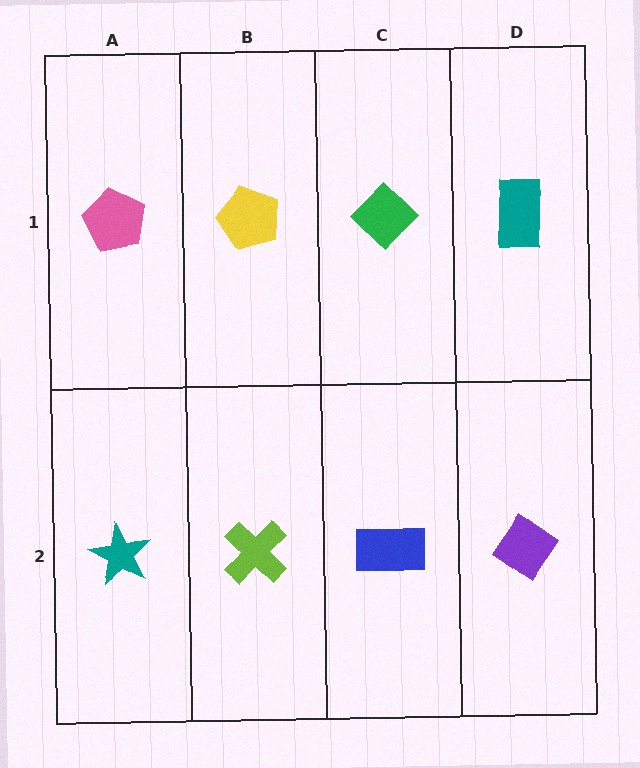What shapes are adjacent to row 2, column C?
A green diamond (row 1, column C), a lime cross (row 2, column B), a purple diamond (row 2, column D).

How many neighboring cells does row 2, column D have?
2.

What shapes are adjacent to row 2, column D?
A teal rectangle (row 1, column D), a blue rectangle (row 2, column C).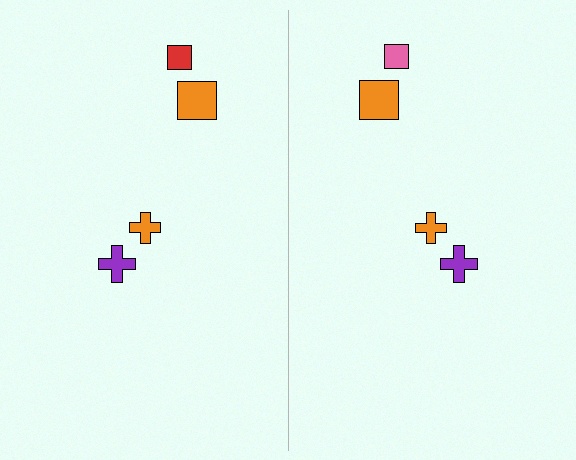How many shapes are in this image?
There are 8 shapes in this image.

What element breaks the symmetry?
The pink square on the right side breaks the symmetry — its mirror counterpart is red.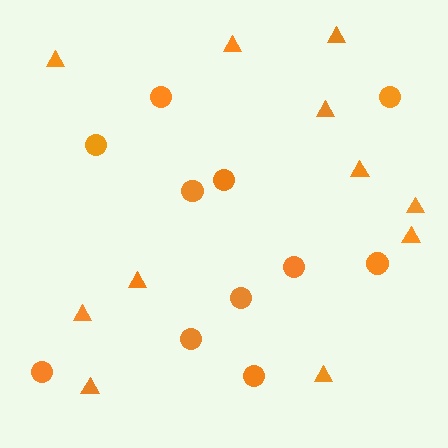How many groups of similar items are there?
There are 2 groups: one group of triangles (11) and one group of circles (11).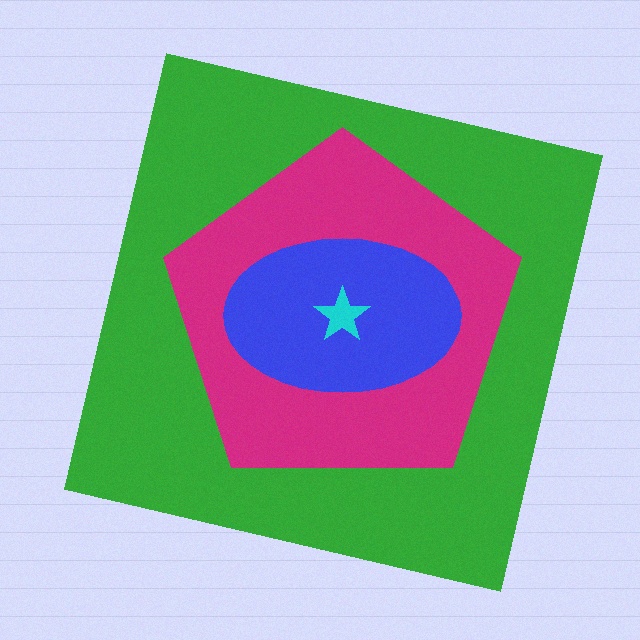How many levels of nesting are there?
4.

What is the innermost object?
The cyan star.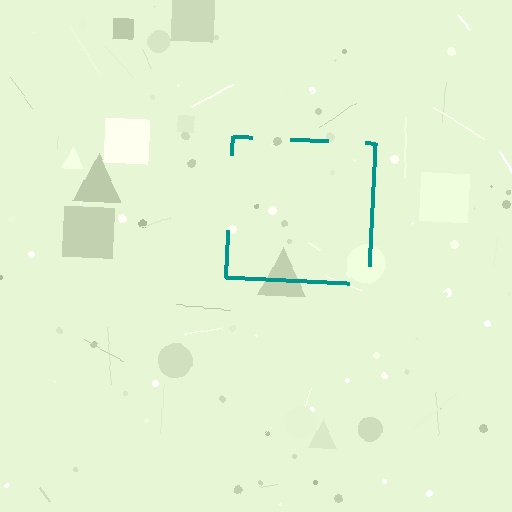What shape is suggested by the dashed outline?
The dashed outline suggests a square.